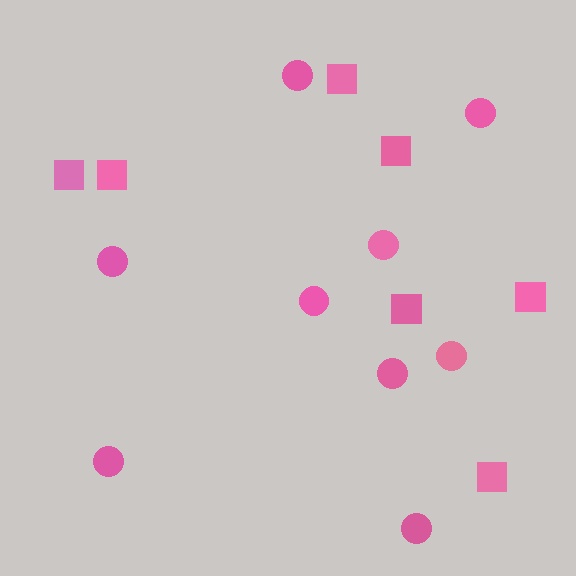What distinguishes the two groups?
There are 2 groups: one group of squares (7) and one group of circles (9).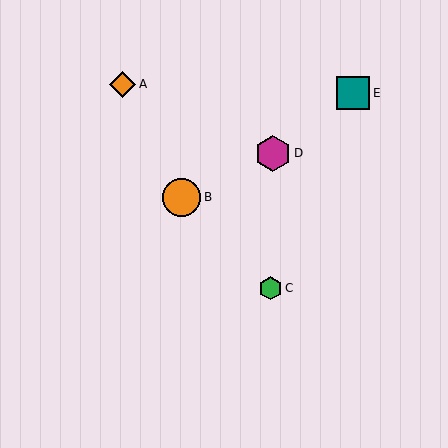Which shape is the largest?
The orange circle (labeled B) is the largest.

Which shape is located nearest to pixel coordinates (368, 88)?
The teal square (labeled E) at (353, 93) is nearest to that location.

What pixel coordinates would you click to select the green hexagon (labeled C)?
Click at (271, 288) to select the green hexagon C.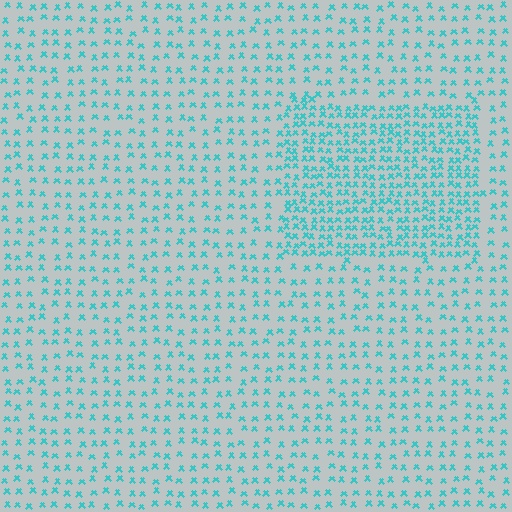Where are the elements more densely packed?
The elements are more densely packed inside the rectangle boundary.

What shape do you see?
I see a rectangle.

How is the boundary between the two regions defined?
The boundary is defined by a change in element density (approximately 2.1x ratio). All elements are the same color, size, and shape.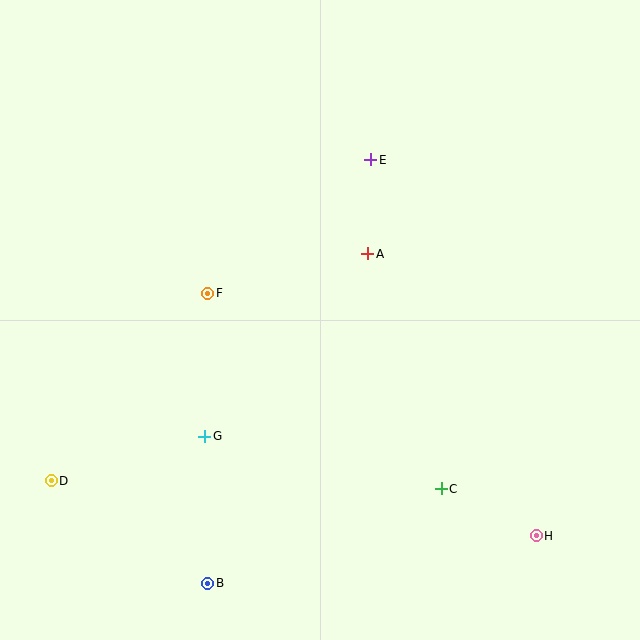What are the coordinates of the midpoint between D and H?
The midpoint between D and H is at (294, 508).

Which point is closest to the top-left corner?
Point F is closest to the top-left corner.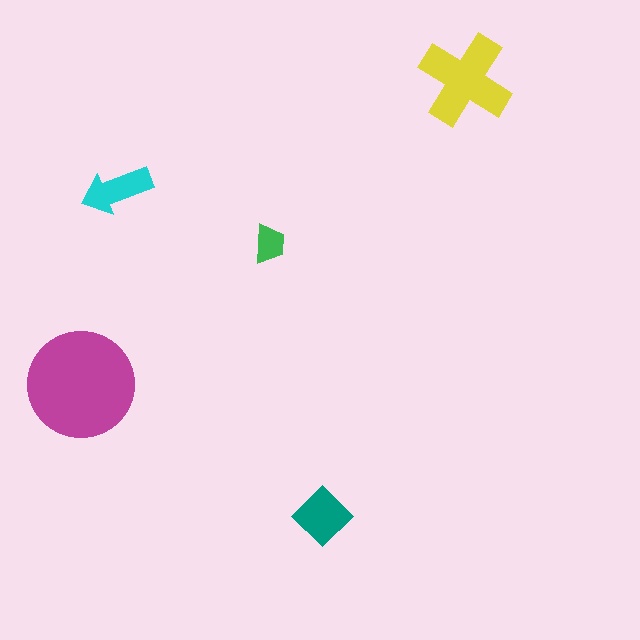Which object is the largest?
The magenta circle.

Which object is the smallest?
The green trapezoid.